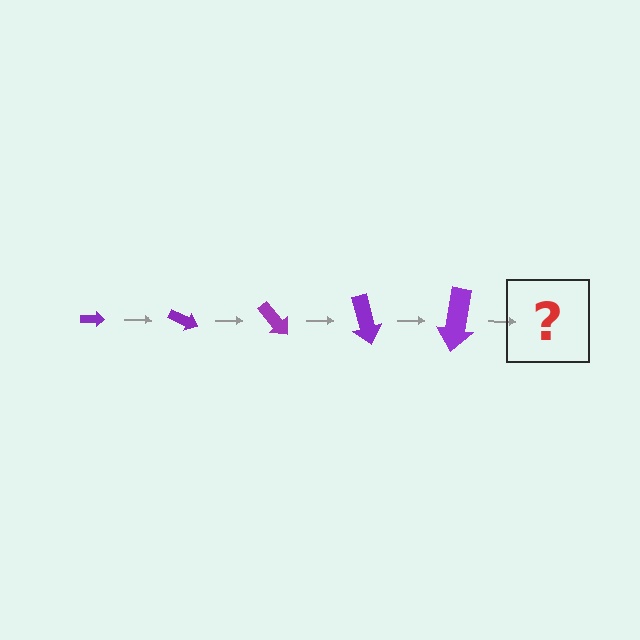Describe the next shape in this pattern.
It should be an arrow, larger than the previous one and rotated 125 degrees from the start.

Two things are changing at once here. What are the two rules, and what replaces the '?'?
The two rules are that the arrow grows larger each step and it rotates 25 degrees each step. The '?' should be an arrow, larger than the previous one and rotated 125 degrees from the start.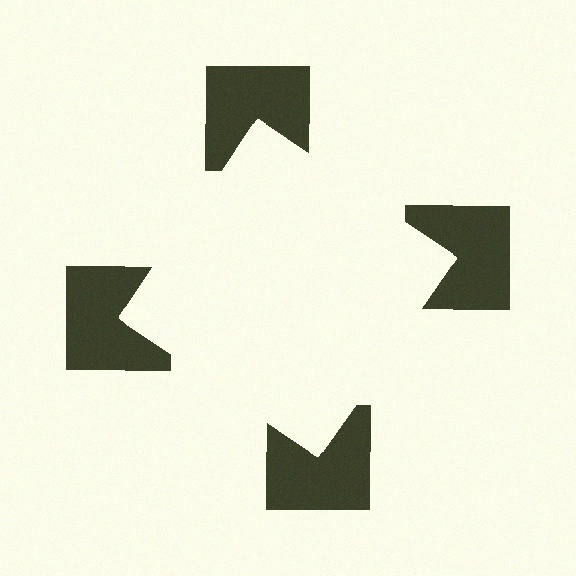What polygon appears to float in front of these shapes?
An illusory square — its edges are inferred from the aligned wedge cuts in the notched squares, not physically drawn.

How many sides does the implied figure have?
4 sides.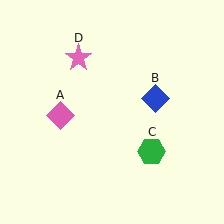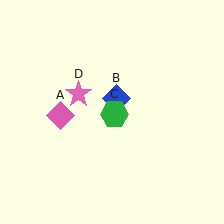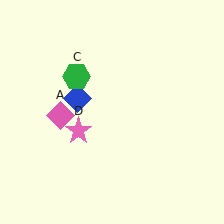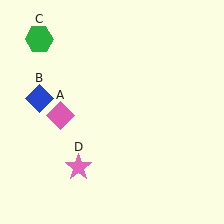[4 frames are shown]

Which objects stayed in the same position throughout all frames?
Pink diamond (object A) remained stationary.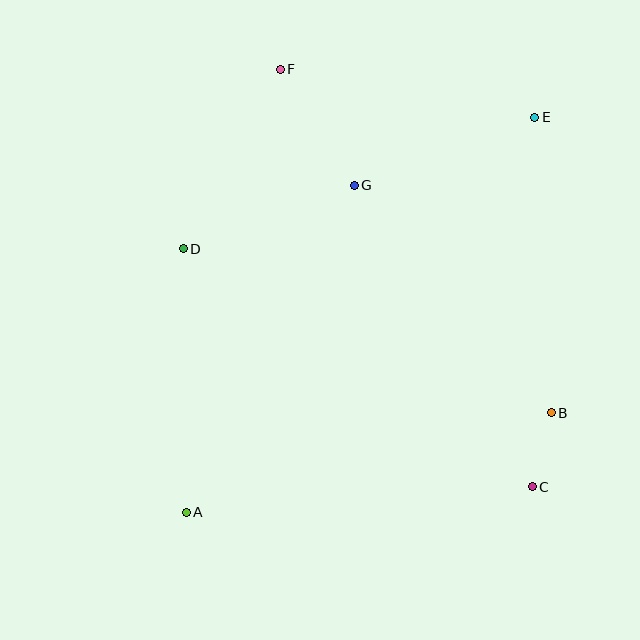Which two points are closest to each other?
Points B and C are closest to each other.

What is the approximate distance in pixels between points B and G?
The distance between B and G is approximately 301 pixels.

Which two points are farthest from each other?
Points A and E are farthest from each other.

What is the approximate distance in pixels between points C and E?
The distance between C and E is approximately 369 pixels.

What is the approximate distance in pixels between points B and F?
The distance between B and F is approximately 438 pixels.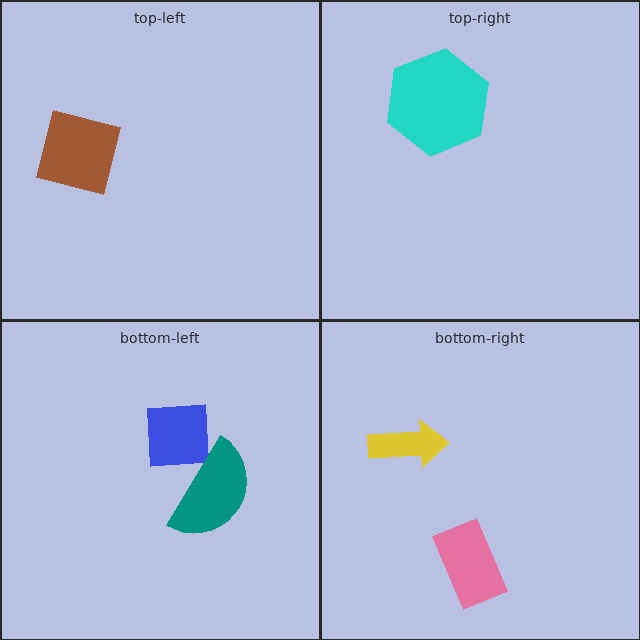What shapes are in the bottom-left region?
The blue square, the teal semicircle.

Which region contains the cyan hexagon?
The top-right region.